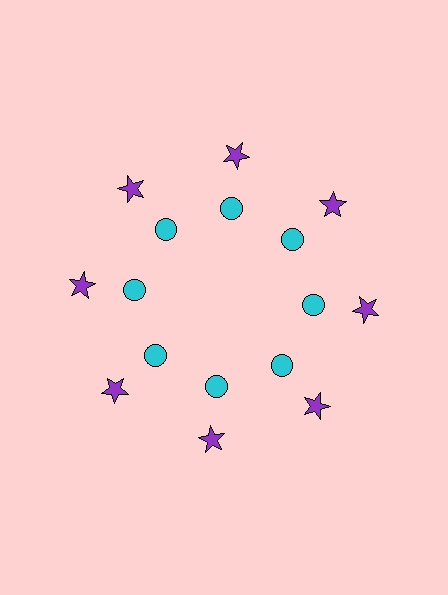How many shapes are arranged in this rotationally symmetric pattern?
There are 16 shapes, arranged in 8 groups of 2.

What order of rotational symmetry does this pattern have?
This pattern has 8-fold rotational symmetry.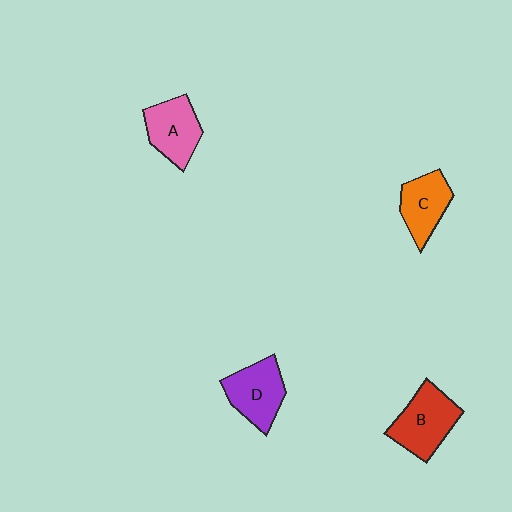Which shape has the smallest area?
Shape C (orange).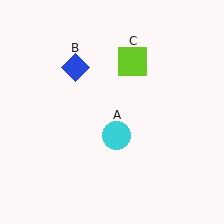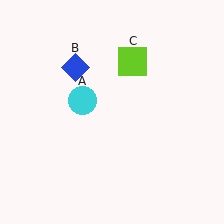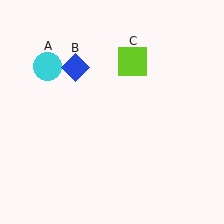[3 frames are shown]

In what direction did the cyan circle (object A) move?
The cyan circle (object A) moved up and to the left.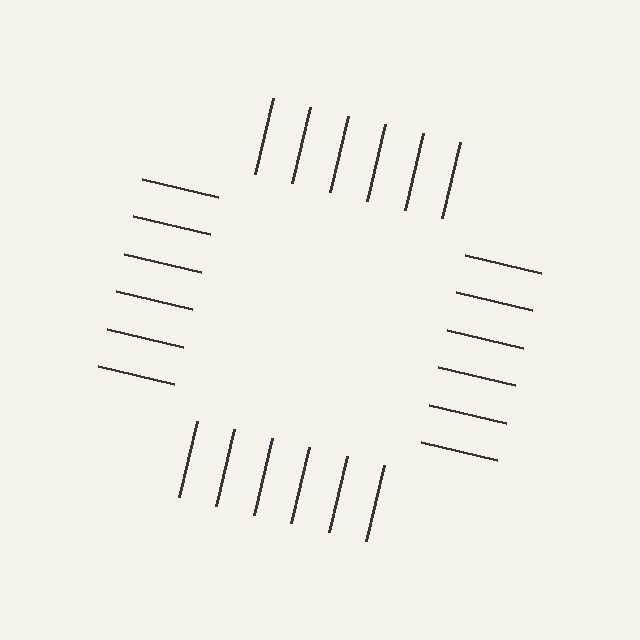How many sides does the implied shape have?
4 sides — the line-ends trace a square.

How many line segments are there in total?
24 — 6 along each of the 4 edges.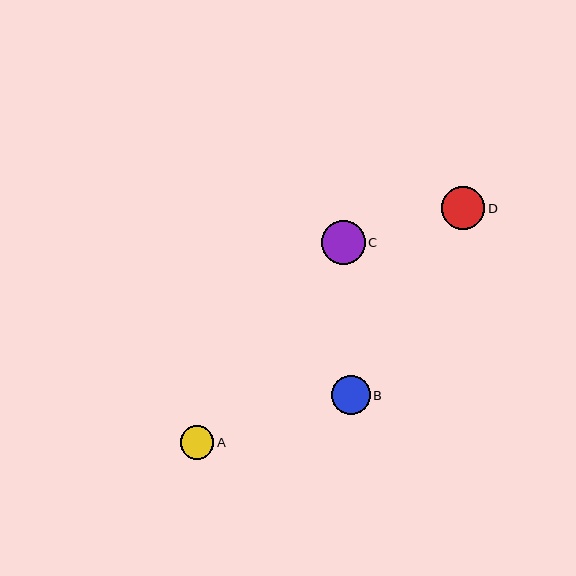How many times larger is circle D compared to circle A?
Circle D is approximately 1.3 times the size of circle A.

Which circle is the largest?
Circle C is the largest with a size of approximately 44 pixels.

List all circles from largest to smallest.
From largest to smallest: C, D, B, A.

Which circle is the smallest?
Circle A is the smallest with a size of approximately 33 pixels.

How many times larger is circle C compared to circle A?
Circle C is approximately 1.3 times the size of circle A.